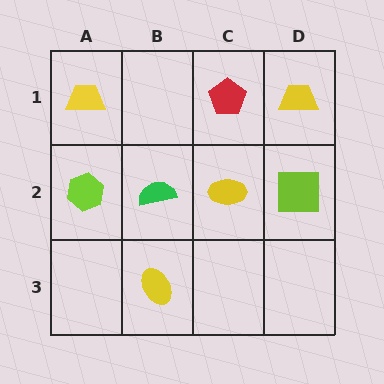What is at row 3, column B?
A yellow ellipse.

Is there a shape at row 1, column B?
No, that cell is empty.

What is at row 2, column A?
A lime hexagon.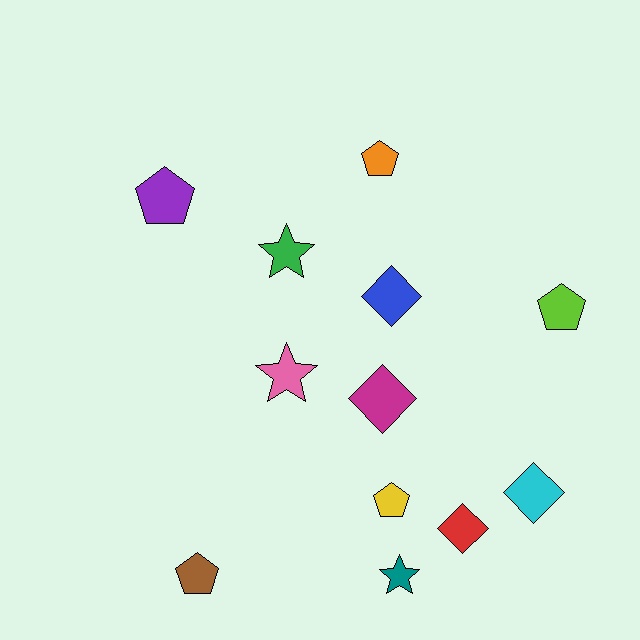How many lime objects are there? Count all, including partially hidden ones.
There is 1 lime object.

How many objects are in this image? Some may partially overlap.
There are 12 objects.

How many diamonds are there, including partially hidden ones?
There are 4 diamonds.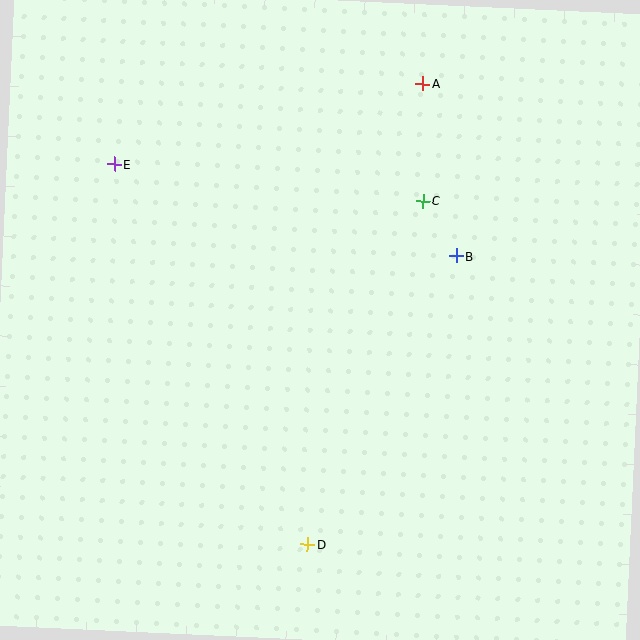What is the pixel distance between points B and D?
The distance between B and D is 325 pixels.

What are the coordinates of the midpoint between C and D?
The midpoint between C and D is at (365, 373).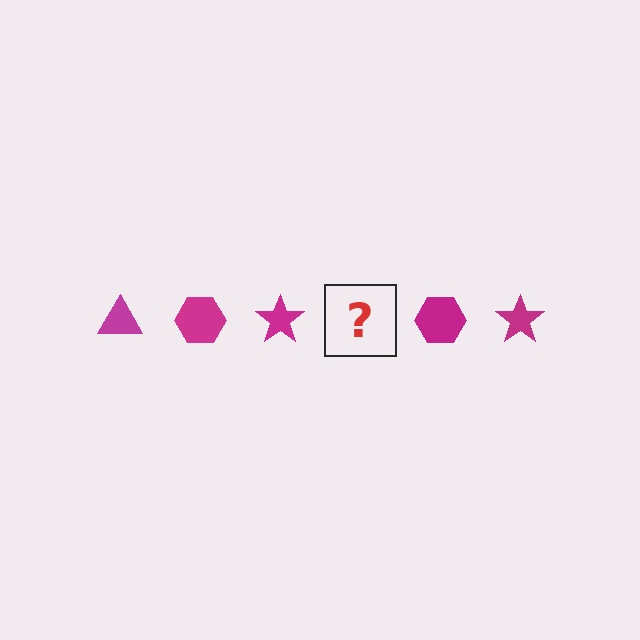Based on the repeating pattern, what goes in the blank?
The blank should be a magenta triangle.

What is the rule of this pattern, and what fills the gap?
The rule is that the pattern cycles through triangle, hexagon, star shapes in magenta. The gap should be filled with a magenta triangle.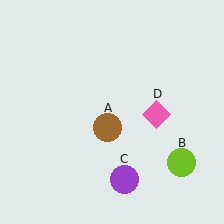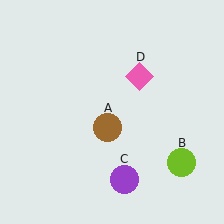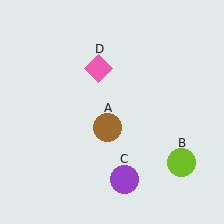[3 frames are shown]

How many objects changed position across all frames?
1 object changed position: pink diamond (object D).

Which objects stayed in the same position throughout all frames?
Brown circle (object A) and lime circle (object B) and purple circle (object C) remained stationary.